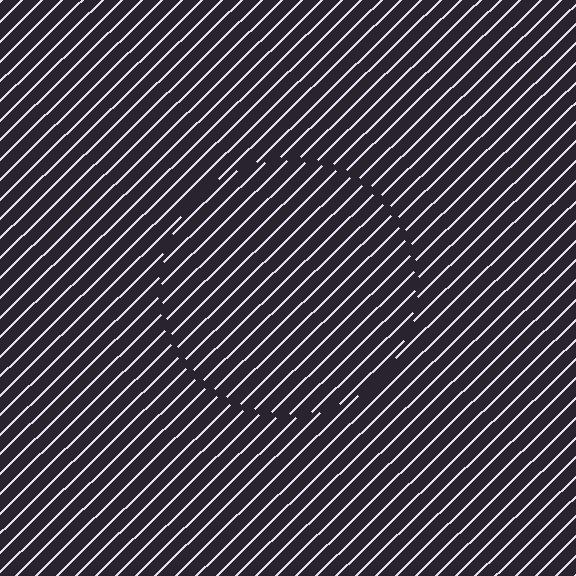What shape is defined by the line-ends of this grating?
An illusory circle. The interior of the shape contains the same grating, shifted by half a period — the contour is defined by the phase discontinuity where line-ends from the inner and outer gratings abut.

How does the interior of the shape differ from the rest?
The interior of the shape contains the same grating, shifted by half a period — the contour is defined by the phase discontinuity where line-ends from the inner and outer gratings abut.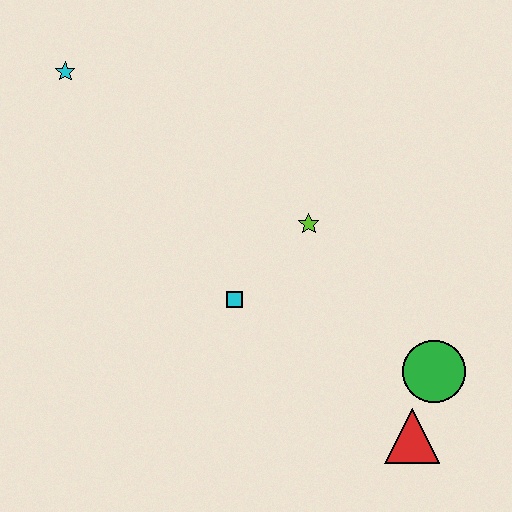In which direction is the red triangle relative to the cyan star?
The red triangle is below the cyan star.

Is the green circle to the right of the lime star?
Yes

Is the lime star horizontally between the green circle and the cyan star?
Yes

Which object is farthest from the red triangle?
The cyan star is farthest from the red triangle.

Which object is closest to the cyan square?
The lime star is closest to the cyan square.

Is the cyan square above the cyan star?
No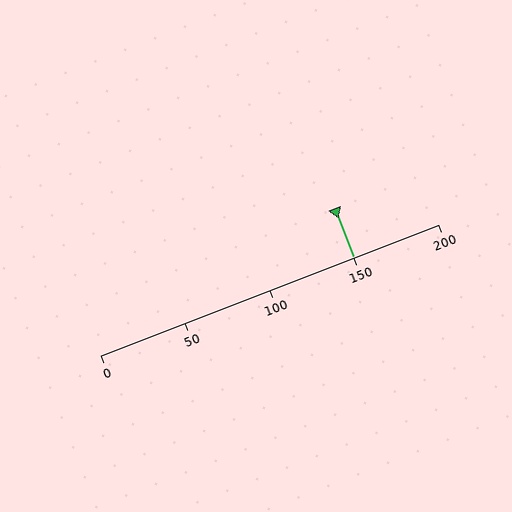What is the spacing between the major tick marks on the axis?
The major ticks are spaced 50 apart.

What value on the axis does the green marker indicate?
The marker indicates approximately 150.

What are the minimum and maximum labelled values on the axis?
The axis runs from 0 to 200.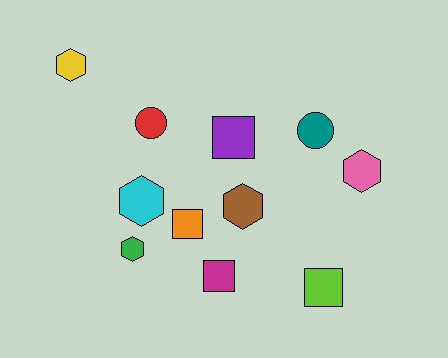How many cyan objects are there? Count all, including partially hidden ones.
There is 1 cyan object.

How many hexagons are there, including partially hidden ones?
There are 5 hexagons.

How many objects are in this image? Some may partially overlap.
There are 11 objects.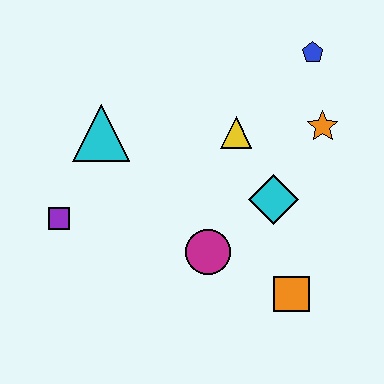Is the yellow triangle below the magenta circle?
No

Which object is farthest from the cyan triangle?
The orange square is farthest from the cyan triangle.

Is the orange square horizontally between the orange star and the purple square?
Yes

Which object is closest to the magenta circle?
The cyan diamond is closest to the magenta circle.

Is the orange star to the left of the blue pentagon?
No